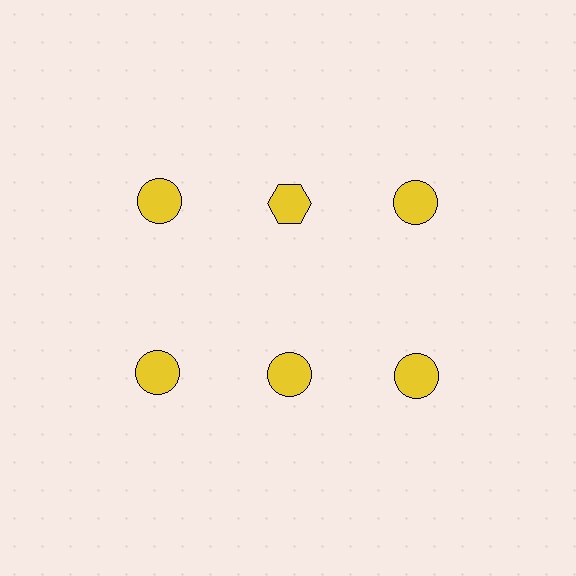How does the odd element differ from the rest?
It has a different shape: hexagon instead of circle.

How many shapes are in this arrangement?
There are 6 shapes arranged in a grid pattern.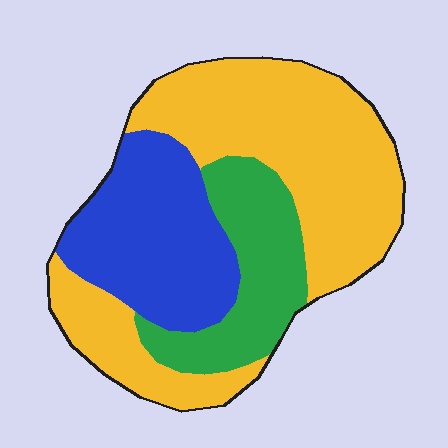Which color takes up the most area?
Yellow, at roughly 50%.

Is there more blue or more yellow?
Yellow.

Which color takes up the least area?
Green, at roughly 20%.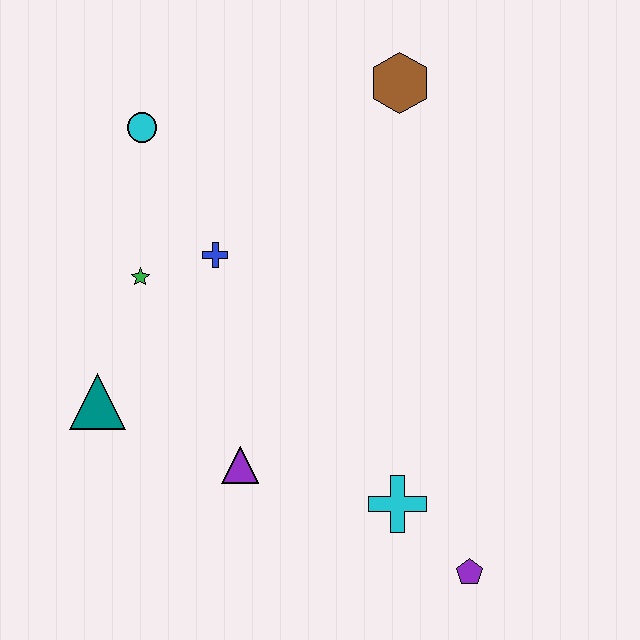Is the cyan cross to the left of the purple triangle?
No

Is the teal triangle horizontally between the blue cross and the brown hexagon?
No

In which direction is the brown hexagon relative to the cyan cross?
The brown hexagon is above the cyan cross.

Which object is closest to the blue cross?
The green star is closest to the blue cross.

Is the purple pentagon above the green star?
No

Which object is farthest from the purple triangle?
The brown hexagon is farthest from the purple triangle.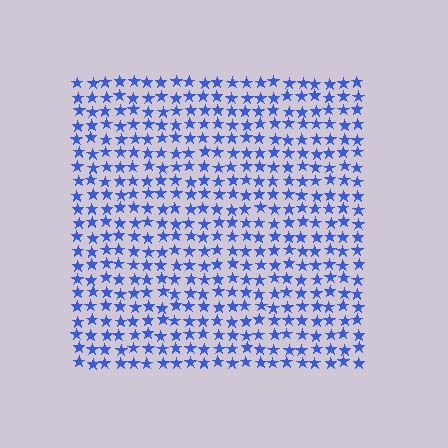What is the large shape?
The large shape is a square.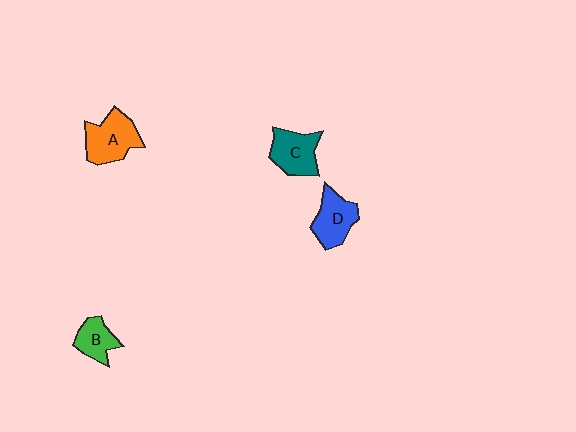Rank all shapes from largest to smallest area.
From largest to smallest: A (orange), C (teal), D (blue), B (green).